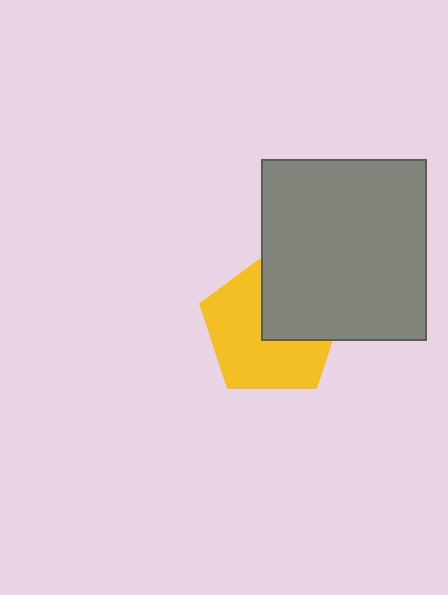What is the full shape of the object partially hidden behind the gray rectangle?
The partially hidden object is a yellow pentagon.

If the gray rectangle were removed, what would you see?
You would see the complete yellow pentagon.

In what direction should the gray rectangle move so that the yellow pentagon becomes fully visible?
The gray rectangle should move toward the upper-right. That is the shortest direction to clear the overlap and leave the yellow pentagon fully visible.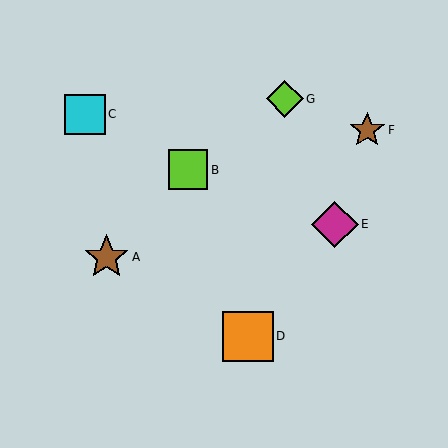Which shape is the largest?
The orange square (labeled D) is the largest.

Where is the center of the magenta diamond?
The center of the magenta diamond is at (335, 224).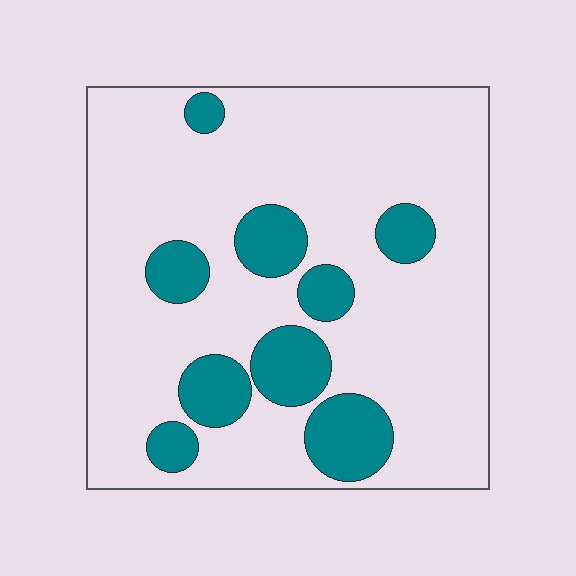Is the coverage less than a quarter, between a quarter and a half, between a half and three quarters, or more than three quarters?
Less than a quarter.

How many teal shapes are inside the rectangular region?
9.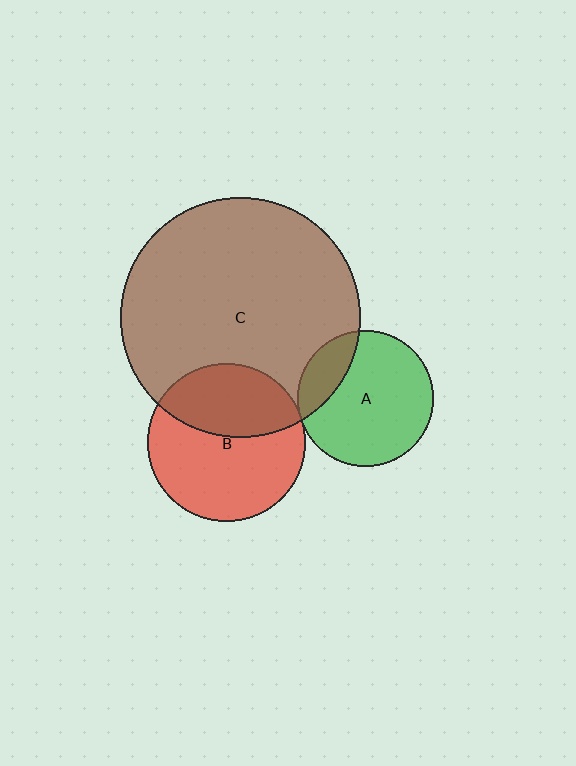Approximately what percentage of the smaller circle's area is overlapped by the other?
Approximately 20%.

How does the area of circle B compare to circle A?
Approximately 1.4 times.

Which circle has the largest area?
Circle C (brown).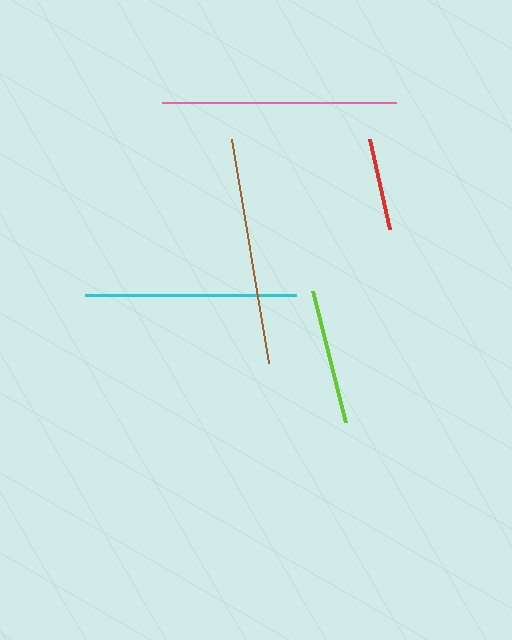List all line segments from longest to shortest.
From longest to shortest: pink, brown, cyan, lime, red.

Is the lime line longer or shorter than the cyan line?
The cyan line is longer than the lime line.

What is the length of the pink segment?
The pink segment is approximately 234 pixels long.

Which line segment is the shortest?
The red line is the shortest at approximately 91 pixels.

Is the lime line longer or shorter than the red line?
The lime line is longer than the red line.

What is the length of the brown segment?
The brown segment is approximately 227 pixels long.